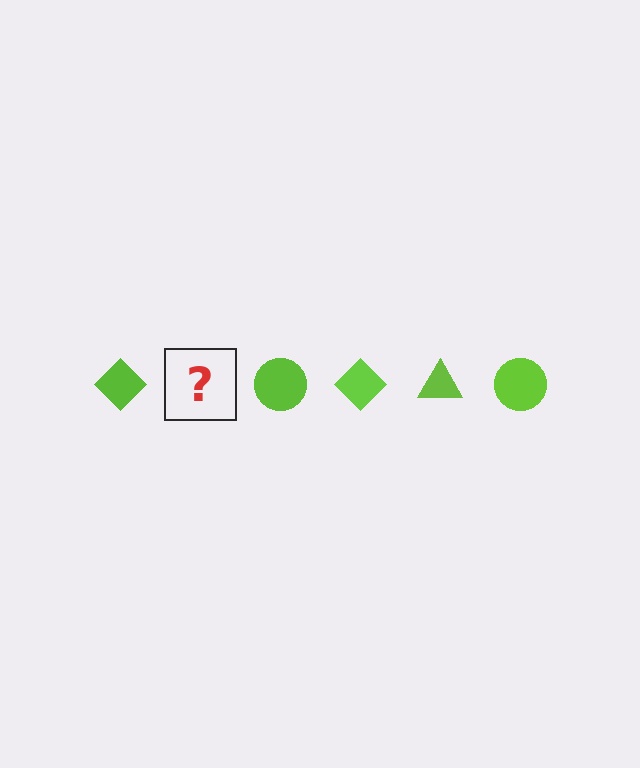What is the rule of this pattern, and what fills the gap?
The rule is that the pattern cycles through diamond, triangle, circle shapes in lime. The gap should be filled with a lime triangle.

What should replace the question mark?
The question mark should be replaced with a lime triangle.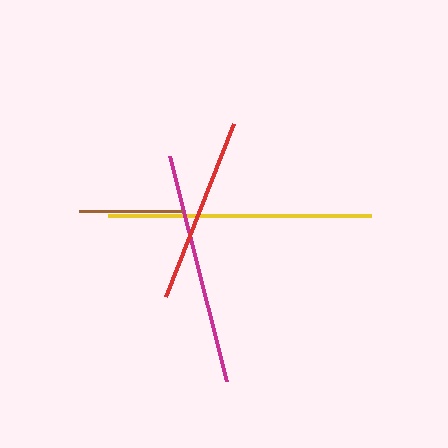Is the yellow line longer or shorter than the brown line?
The yellow line is longer than the brown line.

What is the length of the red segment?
The red segment is approximately 186 pixels long.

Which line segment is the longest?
The yellow line is the longest at approximately 263 pixels.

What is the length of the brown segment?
The brown segment is approximately 103 pixels long.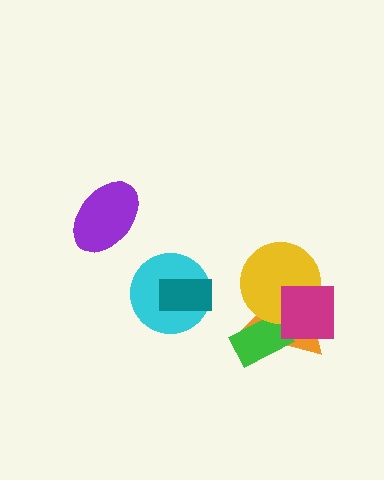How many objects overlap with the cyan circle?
1 object overlaps with the cyan circle.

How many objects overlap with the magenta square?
2 objects overlap with the magenta square.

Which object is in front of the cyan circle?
The teal rectangle is in front of the cyan circle.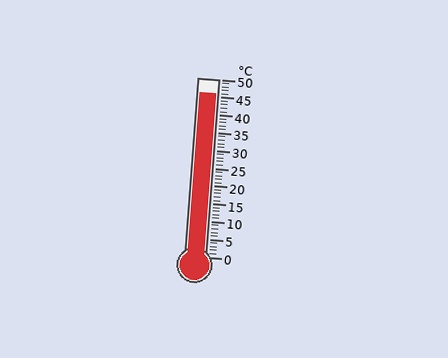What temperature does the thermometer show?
The thermometer shows approximately 46°C.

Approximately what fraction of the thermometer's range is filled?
The thermometer is filled to approximately 90% of its range.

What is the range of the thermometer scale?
The thermometer scale ranges from 0°C to 50°C.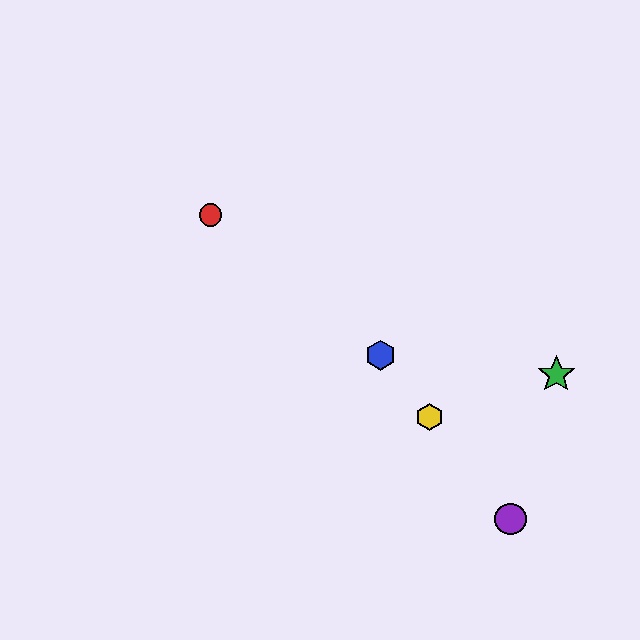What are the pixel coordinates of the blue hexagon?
The blue hexagon is at (380, 355).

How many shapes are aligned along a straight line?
3 shapes (the blue hexagon, the yellow hexagon, the purple circle) are aligned along a straight line.